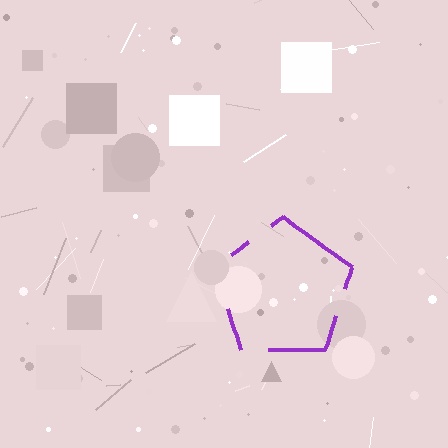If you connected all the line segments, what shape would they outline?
They would outline a pentagon.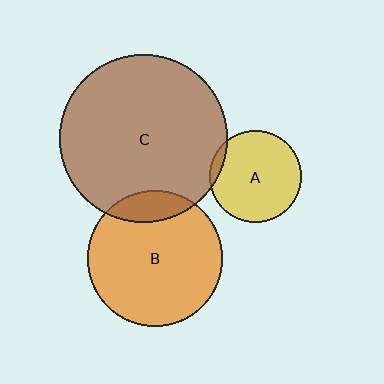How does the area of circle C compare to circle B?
Approximately 1.5 times.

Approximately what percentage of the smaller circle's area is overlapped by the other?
Approximately 15%.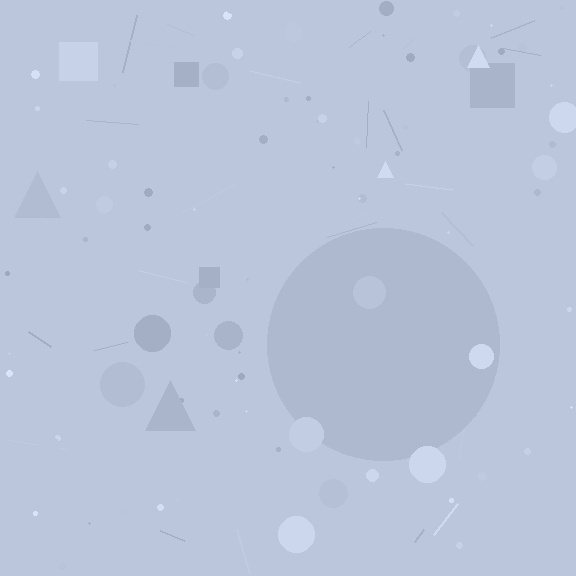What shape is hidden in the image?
A circle is hidden in the image.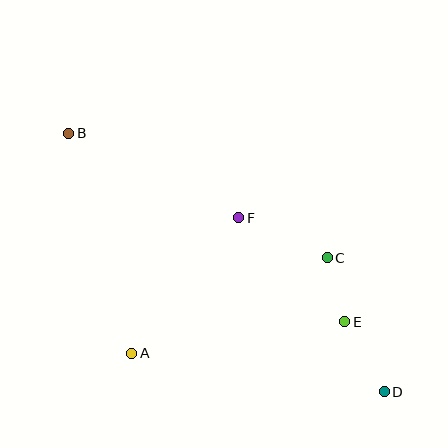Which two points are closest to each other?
Points C and E are closest to each other.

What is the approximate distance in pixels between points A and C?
The distance between A and C is approximately 218 pixels.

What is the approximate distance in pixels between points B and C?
The distance between B and C is approximately 287 pixels.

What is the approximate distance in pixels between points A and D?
The distance between A and D is approximately 255 pixels.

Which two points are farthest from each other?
Points B and D are farthest from each other.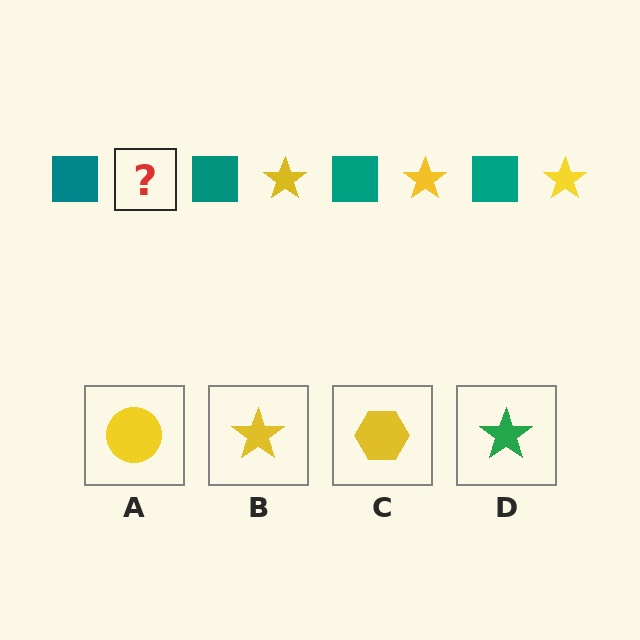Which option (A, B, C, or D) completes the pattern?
B.